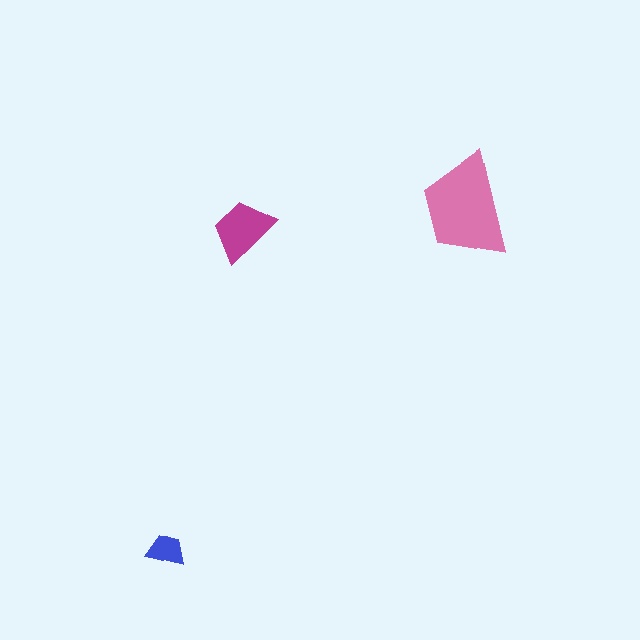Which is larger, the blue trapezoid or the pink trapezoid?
The pink one.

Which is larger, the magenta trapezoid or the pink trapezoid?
The pink one.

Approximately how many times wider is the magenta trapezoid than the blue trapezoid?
About 1.5 times wider.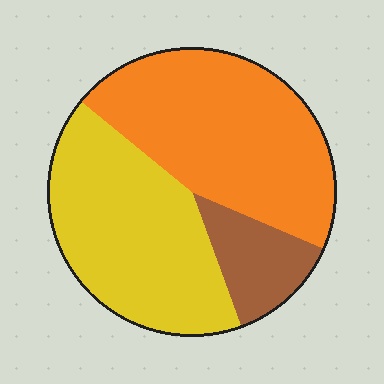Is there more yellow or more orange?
Orange.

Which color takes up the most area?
Orange, at roughly 45%.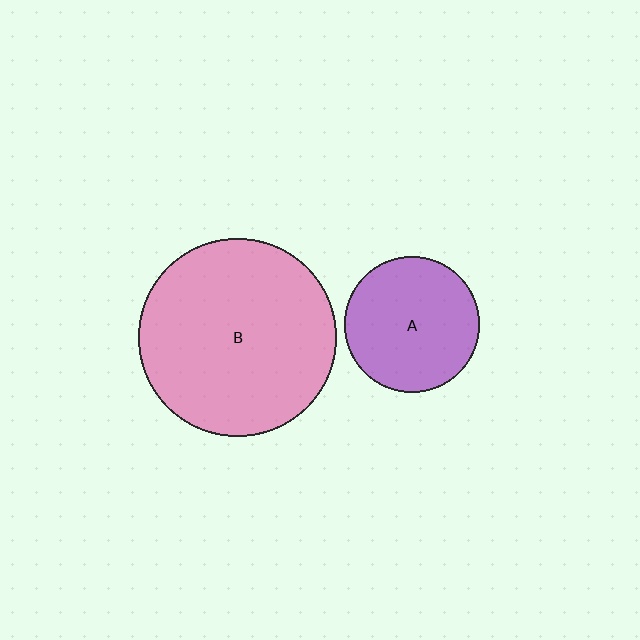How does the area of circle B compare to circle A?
Approximately 2.1 times.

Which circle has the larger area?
Circle B (pink).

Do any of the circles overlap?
No, none of the circles overlap.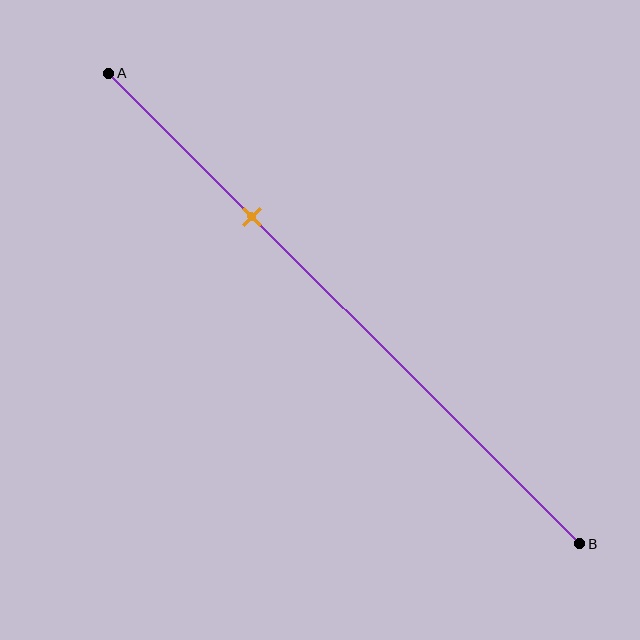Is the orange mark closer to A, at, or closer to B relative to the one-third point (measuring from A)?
The orange mark is approximately at the one-third point of segment AB.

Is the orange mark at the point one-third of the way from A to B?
Yes, the mark is approximately at the one-third point.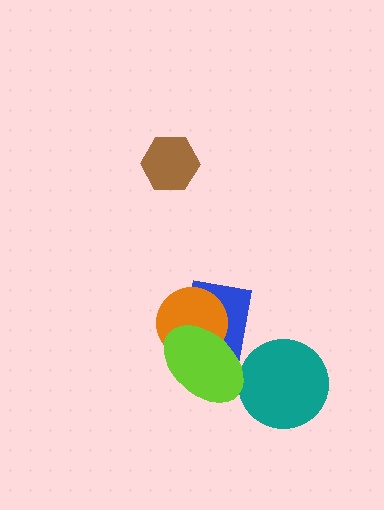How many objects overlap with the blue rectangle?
2 objects overlap with the blue rectangle.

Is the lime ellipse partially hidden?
No, no other shape covers it.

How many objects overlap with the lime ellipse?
2 objects overlap with the lime ellipse.